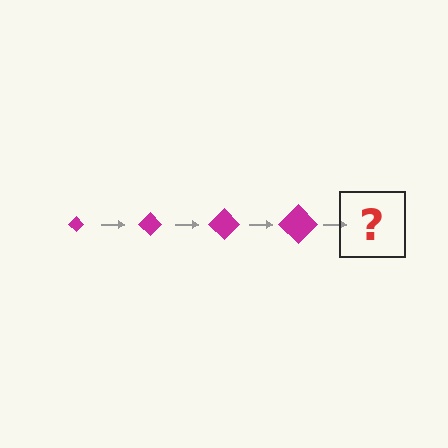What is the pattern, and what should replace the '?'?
The pattern is that the diamond gets progressively larger each step. The '?' should be a magenta diamond, larger than the previous one.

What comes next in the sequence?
The next element should be a magenta diamond, larger than the previous one.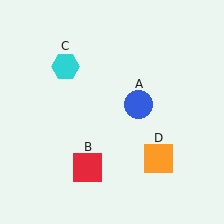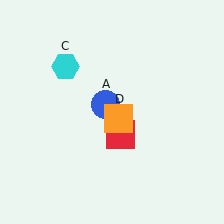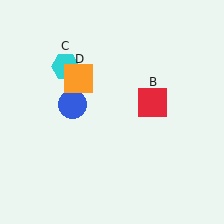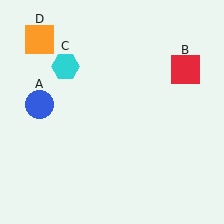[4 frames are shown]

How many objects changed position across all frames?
3 objects changed position: blue circle (object A), red square (object B), orange square (object D).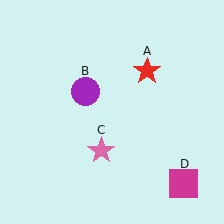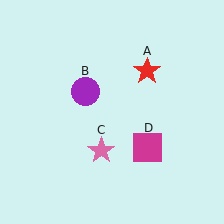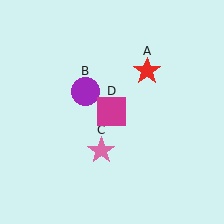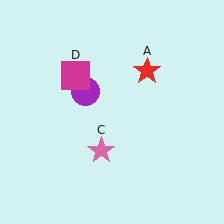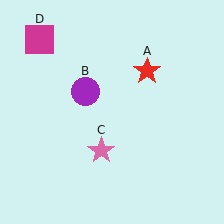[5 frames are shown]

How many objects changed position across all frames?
1 object changed position: magenta square (object D).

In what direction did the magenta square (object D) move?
The magenta square (object D) moved up and to the left.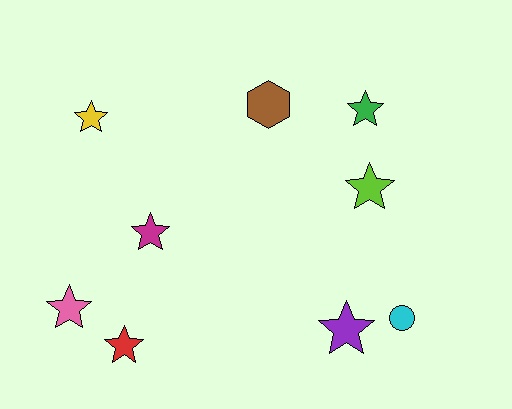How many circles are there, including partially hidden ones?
There is 1 circle.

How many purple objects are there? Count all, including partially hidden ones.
There is 1 purple object.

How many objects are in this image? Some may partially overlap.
There are 9 objects.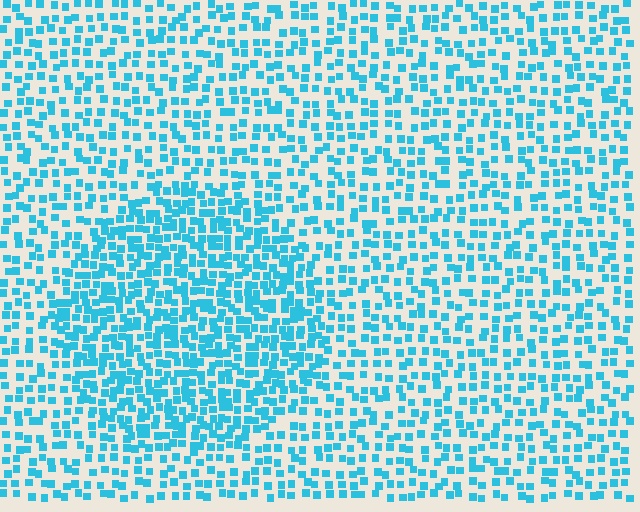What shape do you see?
I see a circle.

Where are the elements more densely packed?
The elements are more densely packed inside the circle boundary.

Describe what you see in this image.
The image contains small cyan elements arranged at two different densities. A circle-shaped region is visible where the elements are more densely packed than the surrounding area.